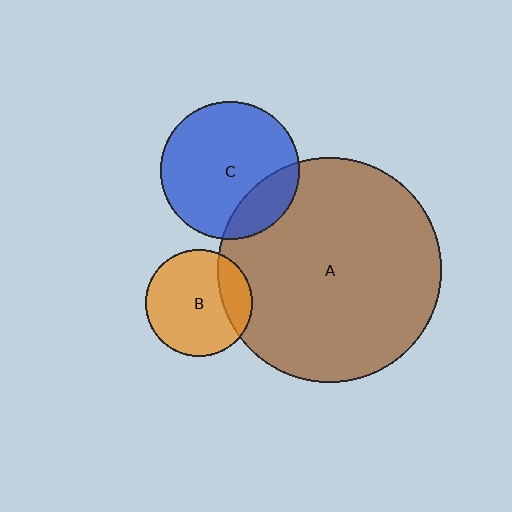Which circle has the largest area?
Circle A (brown).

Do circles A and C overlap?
Yes.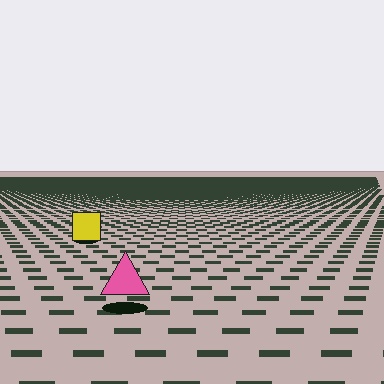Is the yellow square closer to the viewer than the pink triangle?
No. The pink triangle is closer — you can tell from the texture gradient: the ground texture is coarser near it.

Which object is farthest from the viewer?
The yellow square is farthest from the viewer. It appears smaller and the ground texture around it is denser.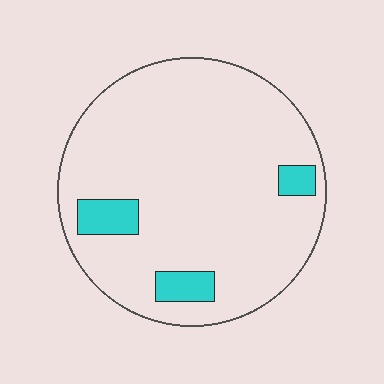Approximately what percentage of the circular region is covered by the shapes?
Approximately 10%.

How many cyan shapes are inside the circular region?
3.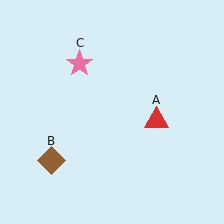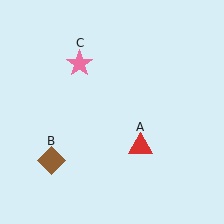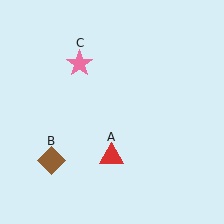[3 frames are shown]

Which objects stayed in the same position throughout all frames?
Brown diamond (object B) and pink star (object C) remained stationary.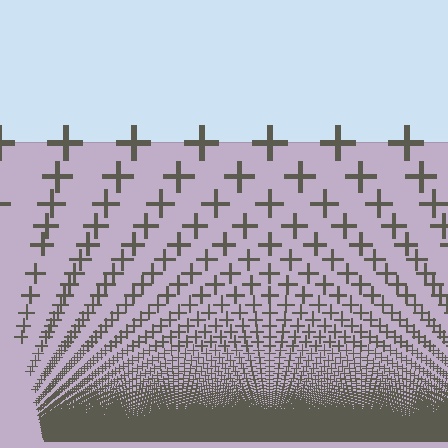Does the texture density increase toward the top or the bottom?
Density increases toward the bottom.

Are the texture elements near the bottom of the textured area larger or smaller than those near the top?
Smaller. The gradient is inverted — elements near the bottom are smaller and denser.